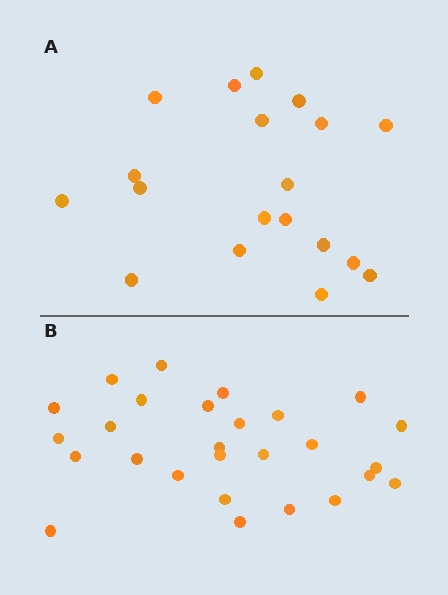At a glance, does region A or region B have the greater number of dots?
Region B (the bottom region) has more dots.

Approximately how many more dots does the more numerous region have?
Region B has roughly 8 or so more dots than region A.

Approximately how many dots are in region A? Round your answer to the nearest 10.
About 20 dots. (The exact count is 19, which rounds to 20.)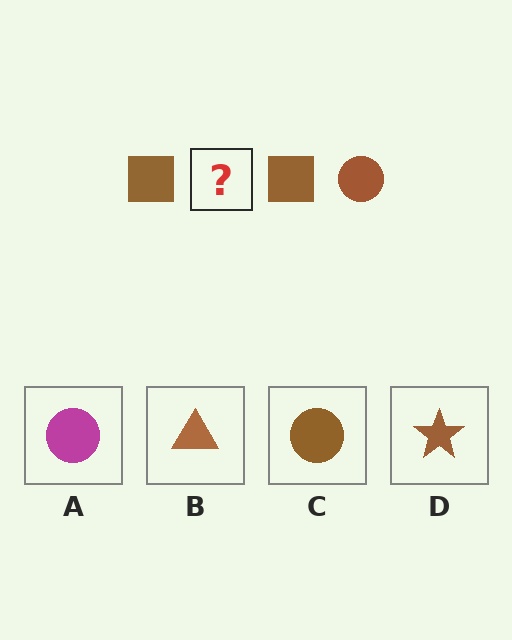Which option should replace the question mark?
Option C.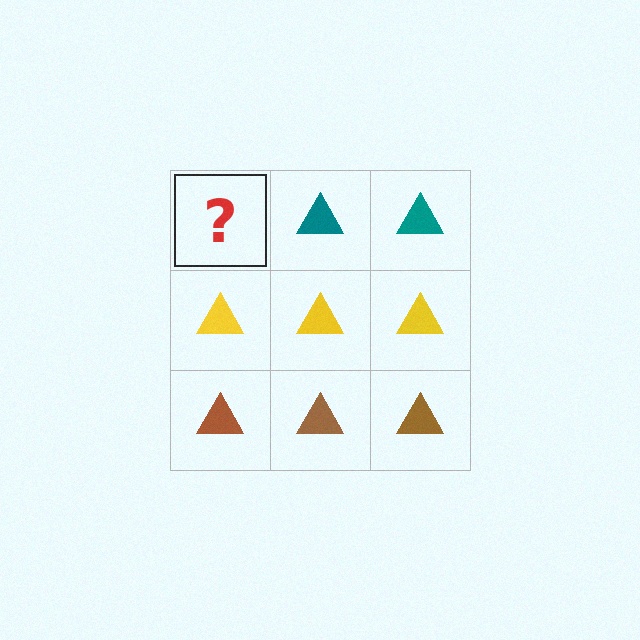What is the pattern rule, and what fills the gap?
The rule is that each row has a consistent color. The gap should be filled with a teal triangle.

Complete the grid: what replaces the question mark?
The question mark should be replaced with a teal triangle.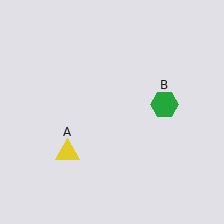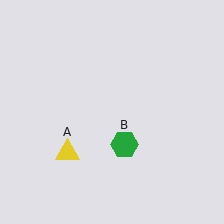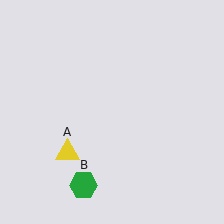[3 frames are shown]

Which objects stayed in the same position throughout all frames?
Yellow triangle (object A) remained stationary.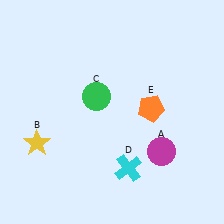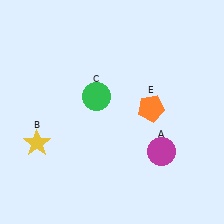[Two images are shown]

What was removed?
The cyan cross (D) was removed in Image 2.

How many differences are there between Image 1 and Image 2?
There is 1 difference between the two images.